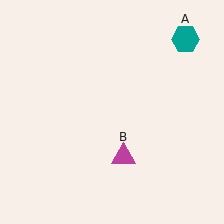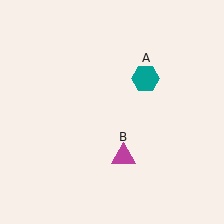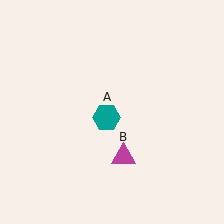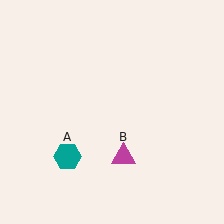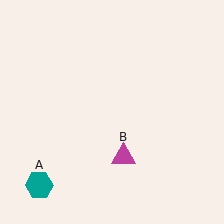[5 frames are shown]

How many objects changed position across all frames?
1 object changed position: teal hexagon (object A).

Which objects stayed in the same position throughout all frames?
Magenta triangle (object B) remained stationary.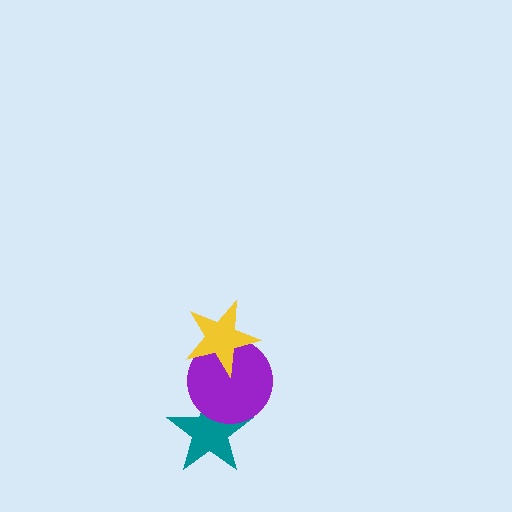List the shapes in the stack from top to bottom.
From top to bottom: the yellow star, the purple circle, the teal star.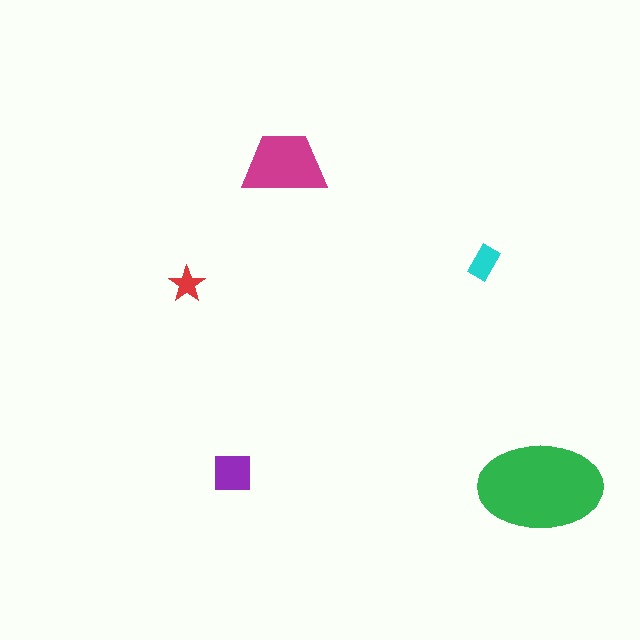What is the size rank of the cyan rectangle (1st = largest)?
4th.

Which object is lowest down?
The green ellipse is bottommost.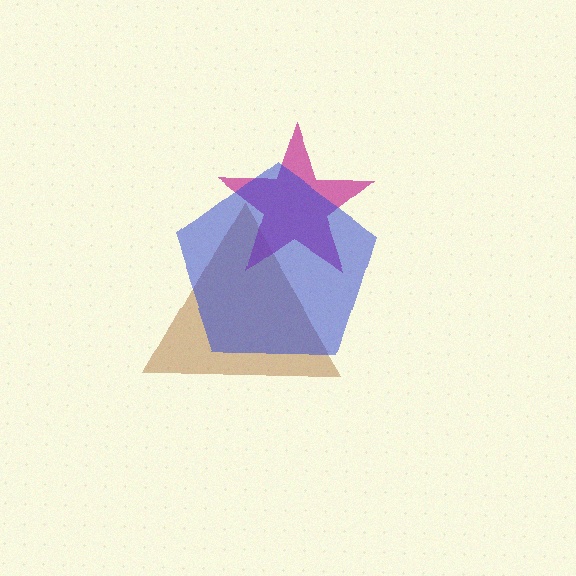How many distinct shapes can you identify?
There are 3 distinct shapes: a brown triangle, a magenta star, a blue pentagon.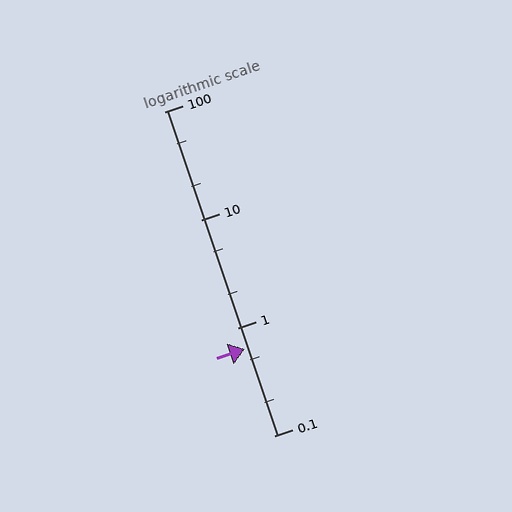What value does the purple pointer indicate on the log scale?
The pointer indicates approximately 0.64.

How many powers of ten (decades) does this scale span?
The scale spans 3 decades, from 0.1 to 100.